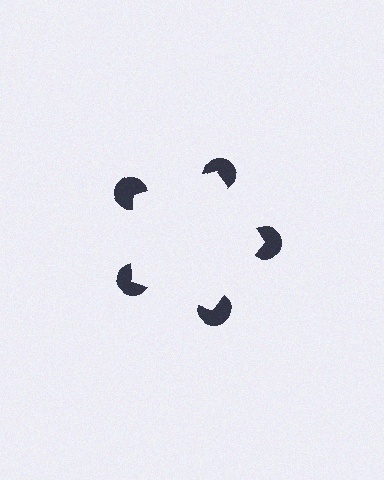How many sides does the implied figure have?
5 sides.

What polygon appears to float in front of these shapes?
An illusory pentagon — its edges are inferred from the aligned wedge cuts in the pac-man discs, not physically drawn.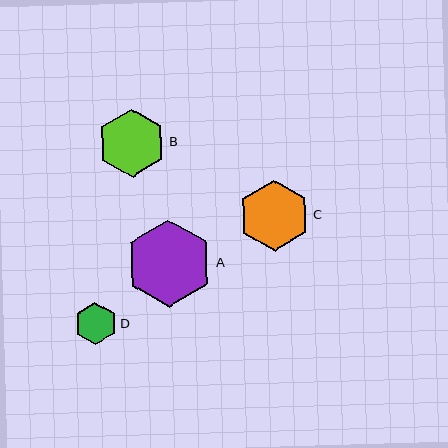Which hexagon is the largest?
Hexagon A is the largest with a size of approximately 87 pixels.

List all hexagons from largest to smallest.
From largest to smallest: A, C, B, D.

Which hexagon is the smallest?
Hexagon D is the smallest with a size of approximately 42 pixels.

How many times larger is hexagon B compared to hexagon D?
Hexagon B is approximately 1.6 times the size of hexagon D.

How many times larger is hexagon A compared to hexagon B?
Hexagon A is approximately 1.3 times the size of hexagon B.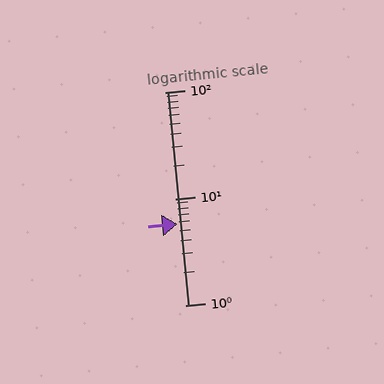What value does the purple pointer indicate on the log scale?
The pointer indicates approximately 5.8.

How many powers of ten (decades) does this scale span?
The scale spans 2 decades, from 1 to 100.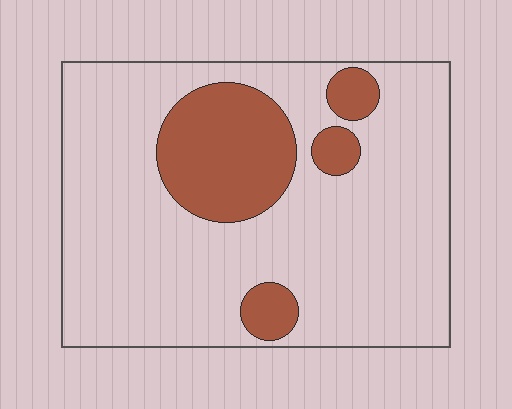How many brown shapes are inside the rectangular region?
4.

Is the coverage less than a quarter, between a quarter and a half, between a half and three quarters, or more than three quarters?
Less than a quarter.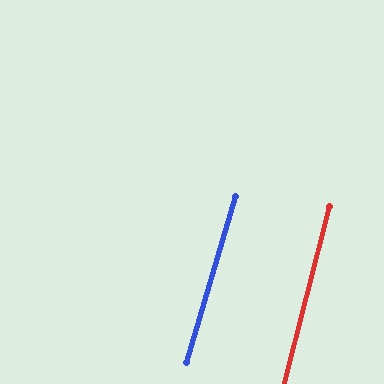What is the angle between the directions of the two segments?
Approximately 2 degrees.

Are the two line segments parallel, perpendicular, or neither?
Parallel — their directions differ by only 2.0°.